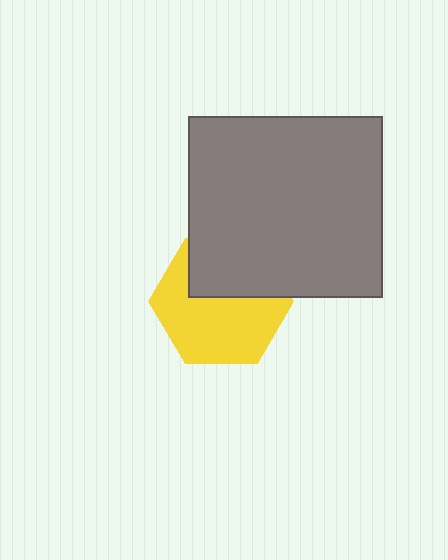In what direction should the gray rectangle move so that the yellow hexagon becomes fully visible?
The gray rectangle should move up. That is the shortest direction to clear the overlap and leave the yellow hexagon fully visible.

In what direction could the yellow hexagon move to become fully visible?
The yellow hexagon could move down. That would shift it out from behind the gray rectangle entirely.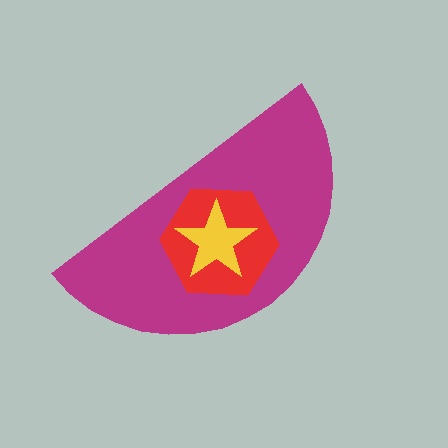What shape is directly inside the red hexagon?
The yellow star.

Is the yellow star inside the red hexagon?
Yes.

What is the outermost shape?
The magenta semicircle.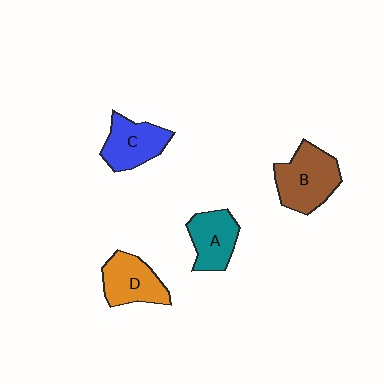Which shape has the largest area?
Shape B (brown).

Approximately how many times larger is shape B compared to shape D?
Approximately 1.2 times.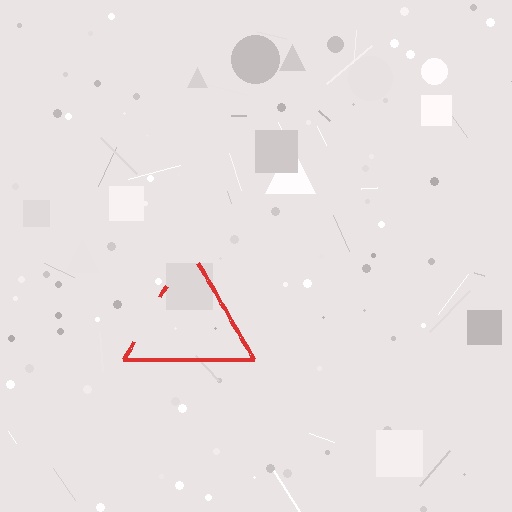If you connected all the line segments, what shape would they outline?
They would outline a triangle.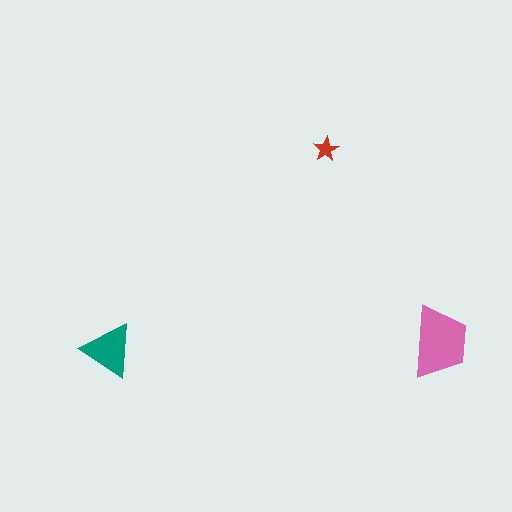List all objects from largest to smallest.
The pink trapezoid, the teal triangle, the red star.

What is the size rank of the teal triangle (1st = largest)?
2nd.